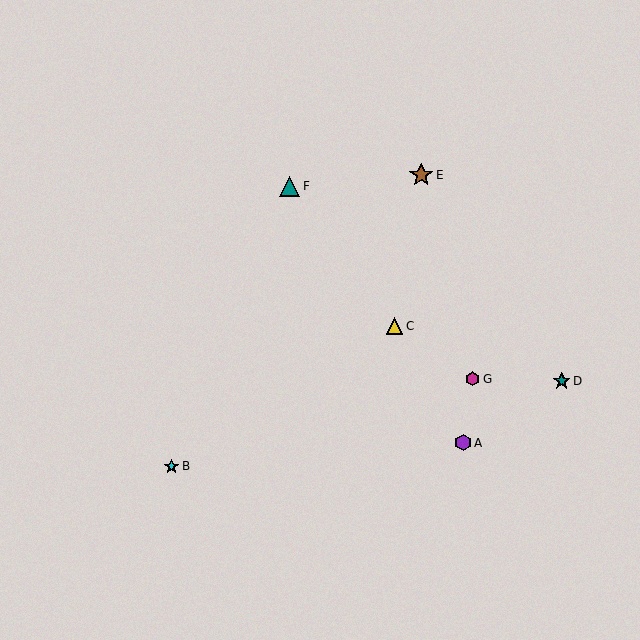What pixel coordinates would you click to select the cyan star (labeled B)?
Click at (172, 466) to select the cyan star B.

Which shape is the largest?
The brown star (labeled E) is the largest.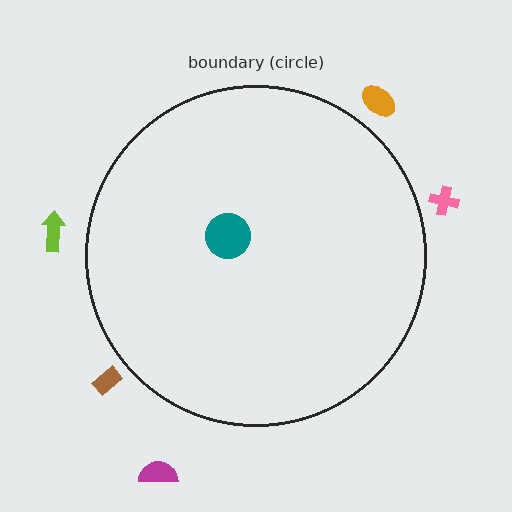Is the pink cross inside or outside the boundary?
Outside.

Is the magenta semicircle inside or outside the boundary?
Outside.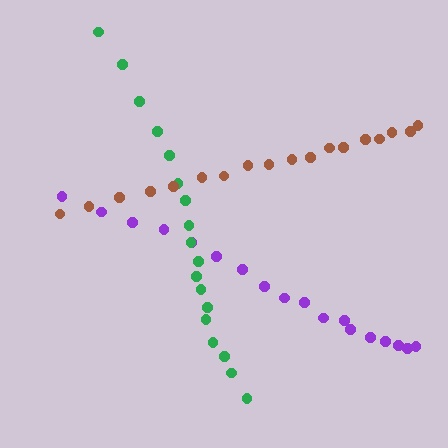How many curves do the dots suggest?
There are 3 distinct paths.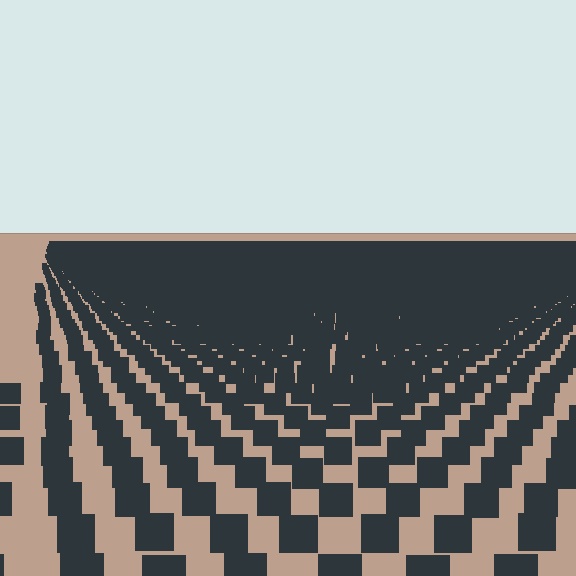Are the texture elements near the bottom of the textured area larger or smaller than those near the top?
Larger. Near the bottom, elements are closer to the viewer and appear at a bigger on-screen size.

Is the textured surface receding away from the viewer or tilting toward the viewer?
The surface is receding away from the viewer. Texture elements get smaller and denser toward the top.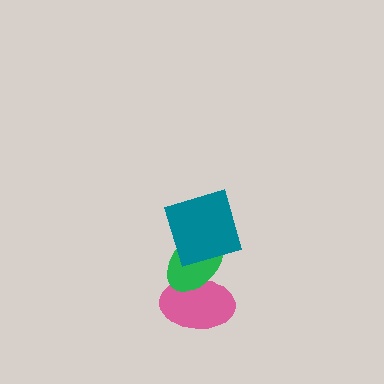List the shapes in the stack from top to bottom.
From top to bottom: the teal square, the green ellipse, the pink ellipse.